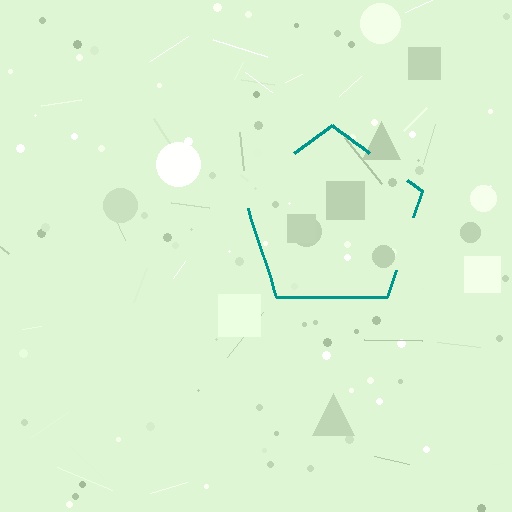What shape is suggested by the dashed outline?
The dashed outline suggests a pentagon.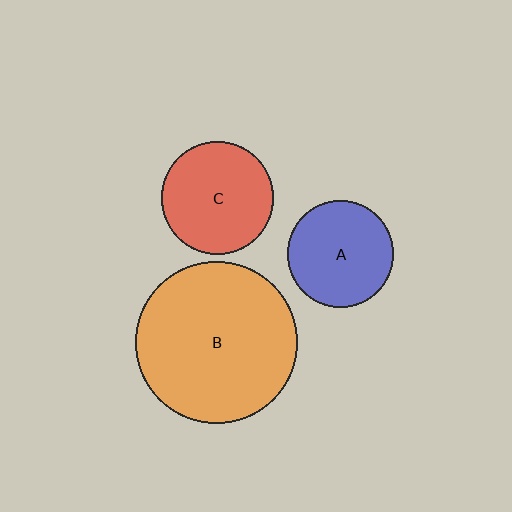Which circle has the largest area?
Circle B (orange).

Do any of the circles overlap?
No, none of the circles overlap.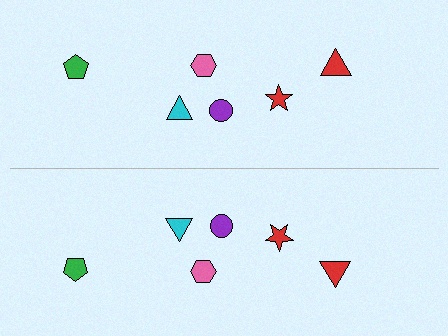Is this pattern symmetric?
Yes, this pattern has bilateral (reflection) symmetry.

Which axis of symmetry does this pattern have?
The pattern has a horizontal axis of symmetry running through the center of the image.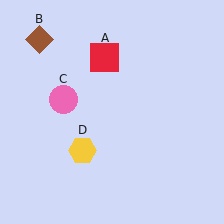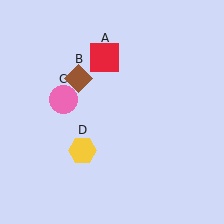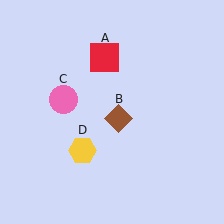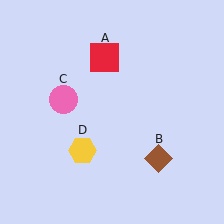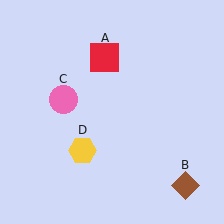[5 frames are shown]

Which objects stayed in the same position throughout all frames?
Red square (object A) and pink circle (object C) and yellow hexagon (object D) remained stationary.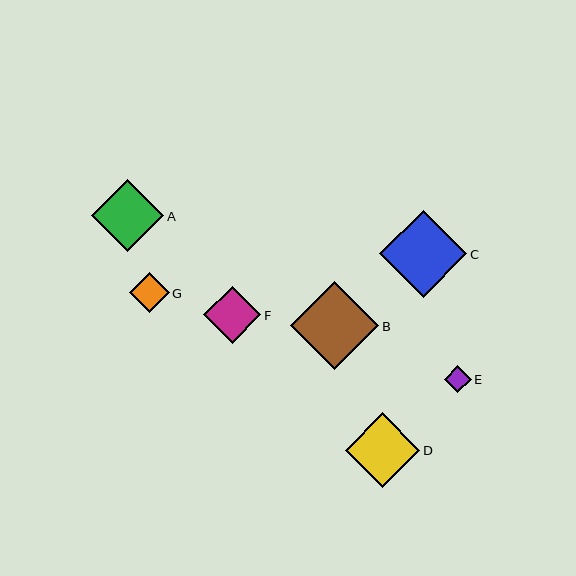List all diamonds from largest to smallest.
From largest to smallest: B, C, D, A, F, G, E.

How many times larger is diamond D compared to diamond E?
Diamond D is approximately 2.8 times the size of diamond E.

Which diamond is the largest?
Diamond B is the largest with a size of approximately 88 pixels.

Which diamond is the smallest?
Diamond E is the smallest with a size of approximately 27 pixels.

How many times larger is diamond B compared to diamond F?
Diamond B is approximately 1.6 times the size of diamond F.